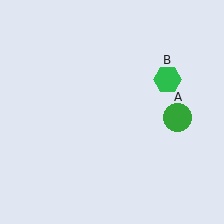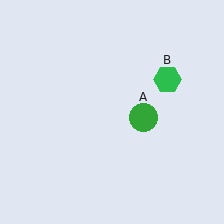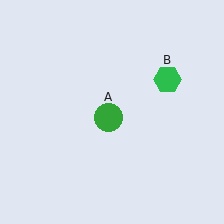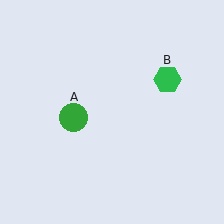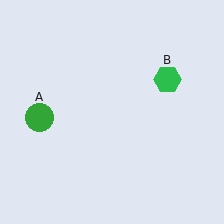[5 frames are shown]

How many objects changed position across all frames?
1 object changed position: green circle (object A).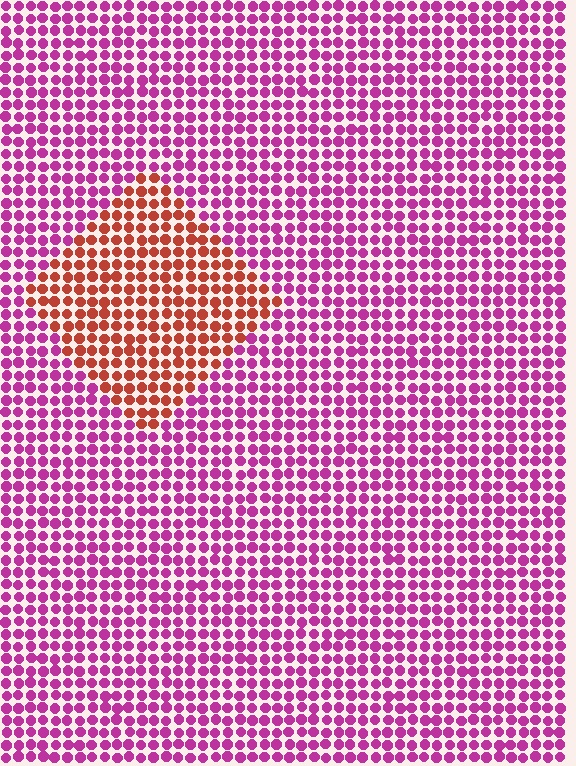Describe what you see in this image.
The image is filled with small magenta elements in a uniform arrangement. A diamond-shaped region is visible where the elements are tinted to a slightly different hue, forming a subtle color boundary.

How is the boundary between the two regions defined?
The boundary is defined purely by a slight shift in hue (about 53 degrees). Spacing, size, and orientation are identical on both sides.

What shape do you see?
I see a diamond.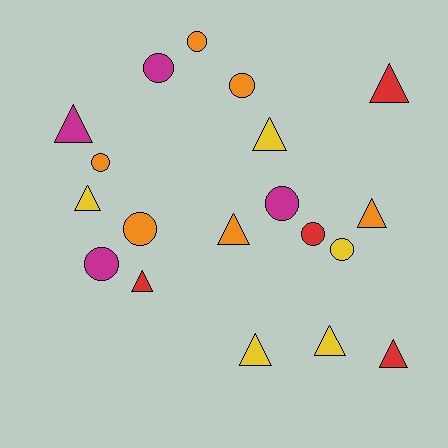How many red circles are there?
There is 1 red circle.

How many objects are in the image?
There are 19 objects.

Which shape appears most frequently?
Triangle, with 10 objects.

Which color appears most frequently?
Orange, with 6 objects.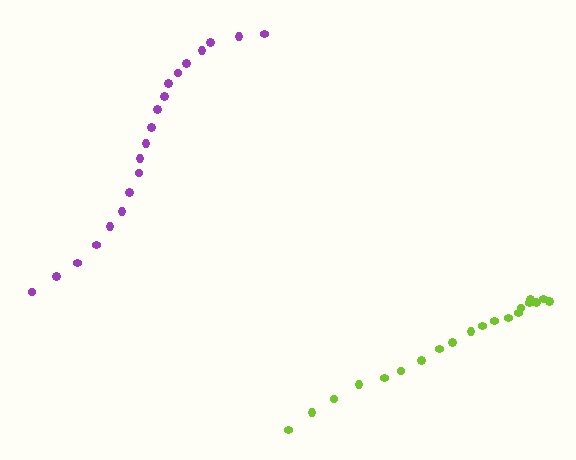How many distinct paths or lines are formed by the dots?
There are 2 distinct paths.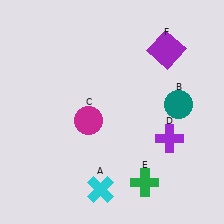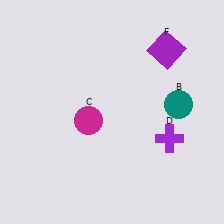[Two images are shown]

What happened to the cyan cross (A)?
The cyan cross (A) was removed in Image 2. It was in the bottom-left area of Image 1.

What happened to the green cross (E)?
The green cross (E) was removed in Image 2. It was in the bottom-right area of Image 1.